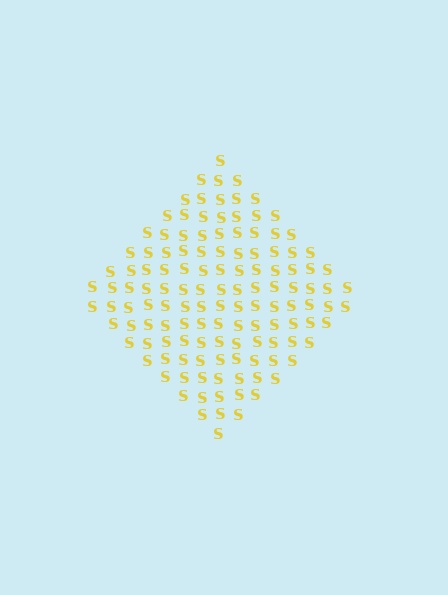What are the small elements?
The small elements are letter S's.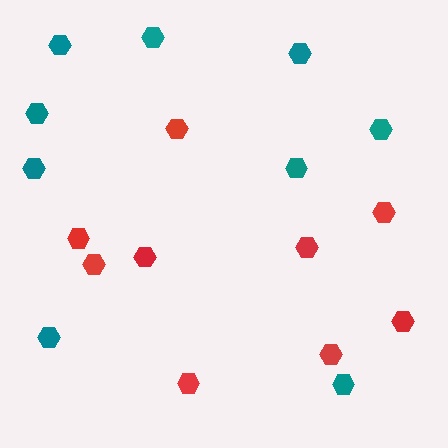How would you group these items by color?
There are 2 groups: one group of red hexagons (9) and one group of teal hexagons (9).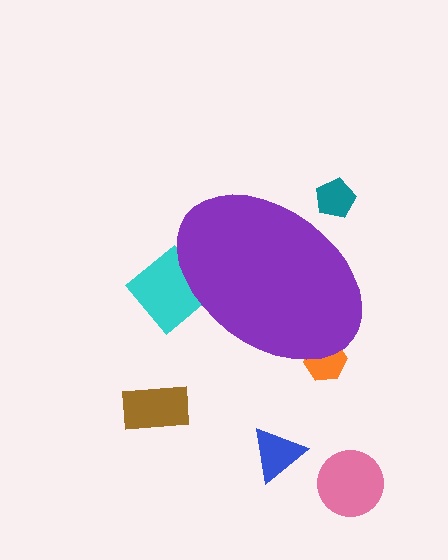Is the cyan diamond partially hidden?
Yes, the cyan diamond is partially hidden behind the purple ellipse.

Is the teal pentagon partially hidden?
Yes, the teal pentagon is partially hidden behind the purple ellipse.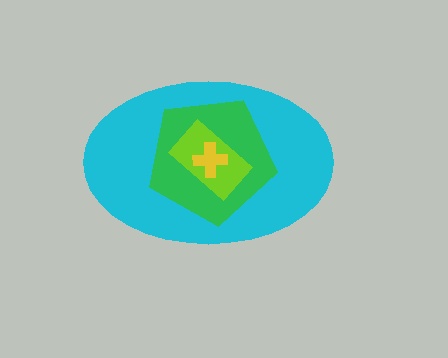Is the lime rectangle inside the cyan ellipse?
Yes.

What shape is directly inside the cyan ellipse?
The green pentagon.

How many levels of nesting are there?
4.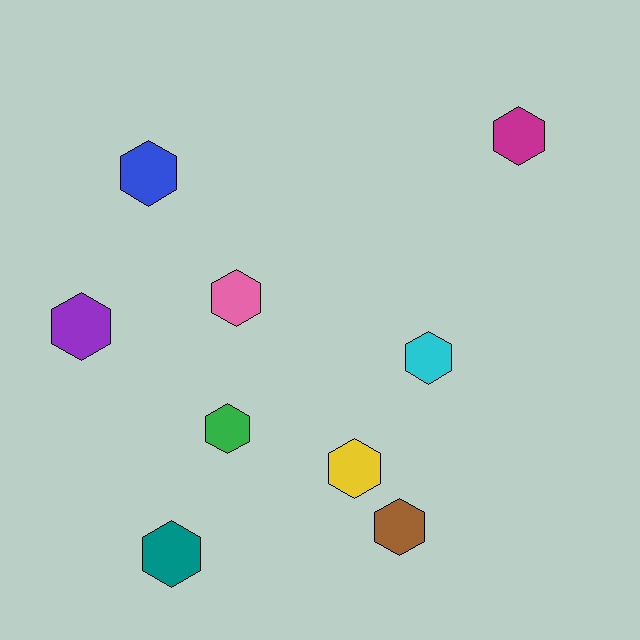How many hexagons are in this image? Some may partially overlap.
There are 9 hexagons.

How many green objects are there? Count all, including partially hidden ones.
There is 1 green object.